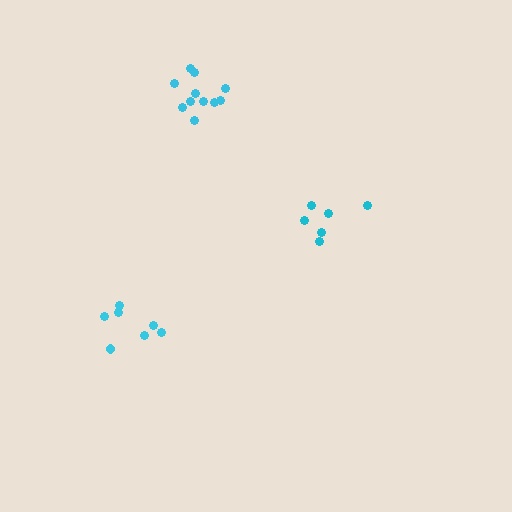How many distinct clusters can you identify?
There are 3 distinct clusters.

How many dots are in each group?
Group 1: 7 dots, Group 2: 6 dots, Group 3: 11 dots (24 total).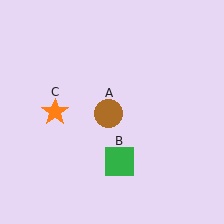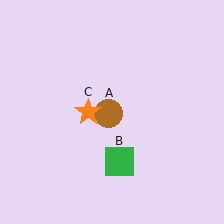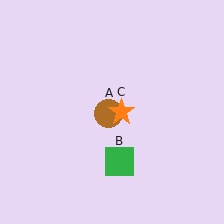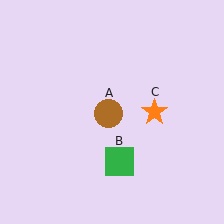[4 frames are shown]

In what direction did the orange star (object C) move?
The orange star (object C) moved right.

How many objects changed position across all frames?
1 object changed position: orange star (object C).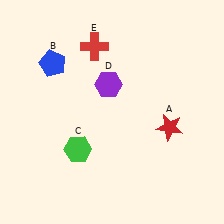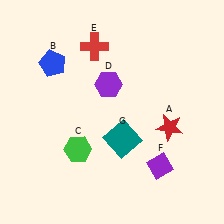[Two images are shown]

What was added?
A purple diamond (F), a teal square (G) were added in Image 2.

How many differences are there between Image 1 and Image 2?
There are 2 differences between the two images.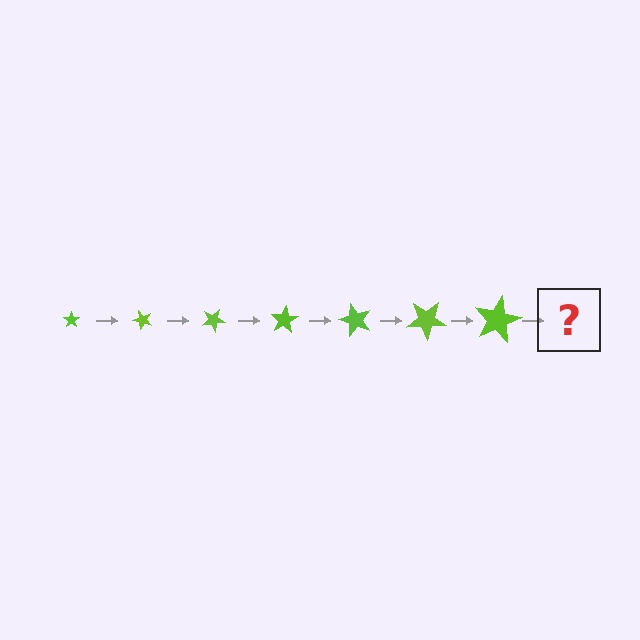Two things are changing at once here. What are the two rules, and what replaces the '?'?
The two rules are that the star grows larger each step and it rotates 50 degrees each step. The '?' should be a star, larger than the previous one and rotated 350 degrees from the start.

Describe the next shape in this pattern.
It should be a star, larger than the previous one and rotated 350 degrees from the start.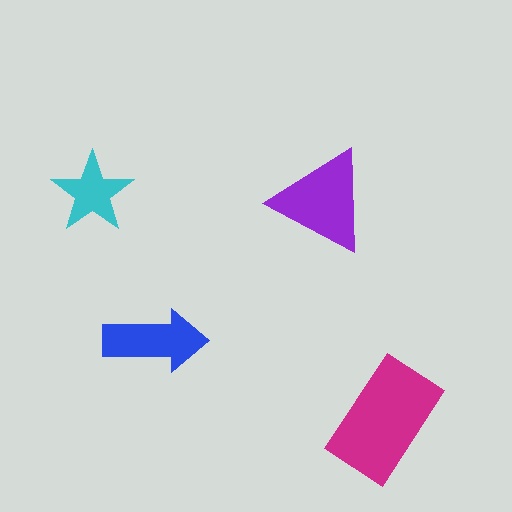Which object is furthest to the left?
The cyan star is leftmost.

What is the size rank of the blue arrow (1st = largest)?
3rd.